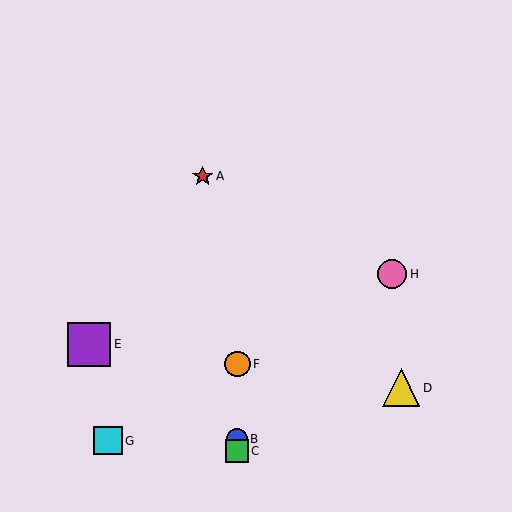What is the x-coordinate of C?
Object C is at x≈237.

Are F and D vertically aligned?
No, F is at x≈237 and D is at x≈401.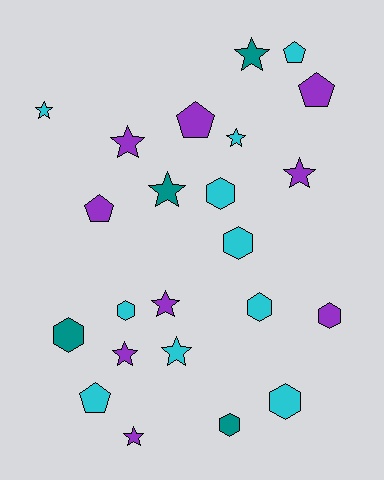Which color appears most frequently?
Cyan, with 10 objects.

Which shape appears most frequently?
Star, with 10 objects.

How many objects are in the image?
There are 23 objects.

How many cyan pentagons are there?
There are 2 cyan pentagons.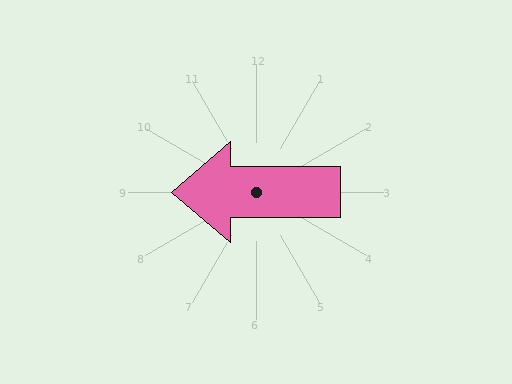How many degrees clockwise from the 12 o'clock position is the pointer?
Approximately 270 degrees.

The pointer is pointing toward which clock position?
Roughly 9 o'clock.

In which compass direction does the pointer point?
West.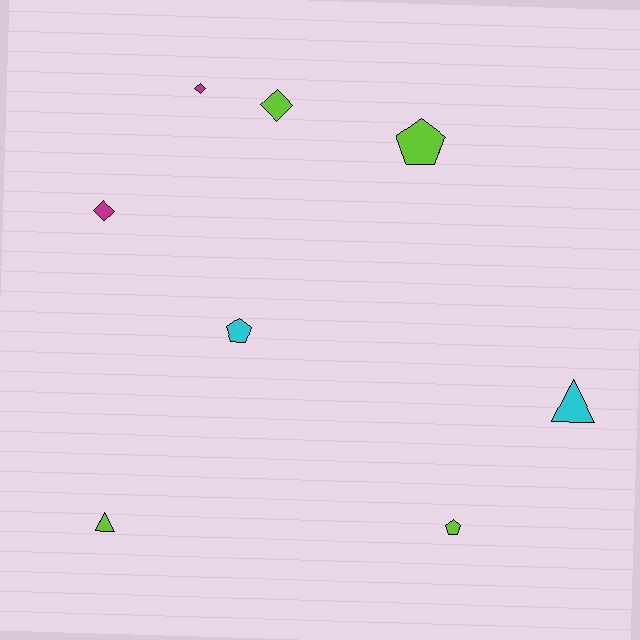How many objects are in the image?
There are 8 objects.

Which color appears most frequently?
Lime, with 4 objects.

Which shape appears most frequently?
Pentagon, with 3 objects.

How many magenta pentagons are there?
There are no magenta pentagons.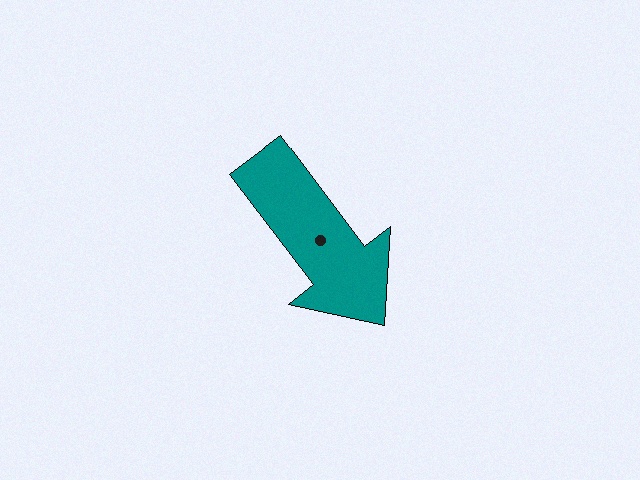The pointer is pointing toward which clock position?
Roughly 5 o'clock.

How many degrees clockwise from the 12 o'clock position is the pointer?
Approximately 143 degrees.